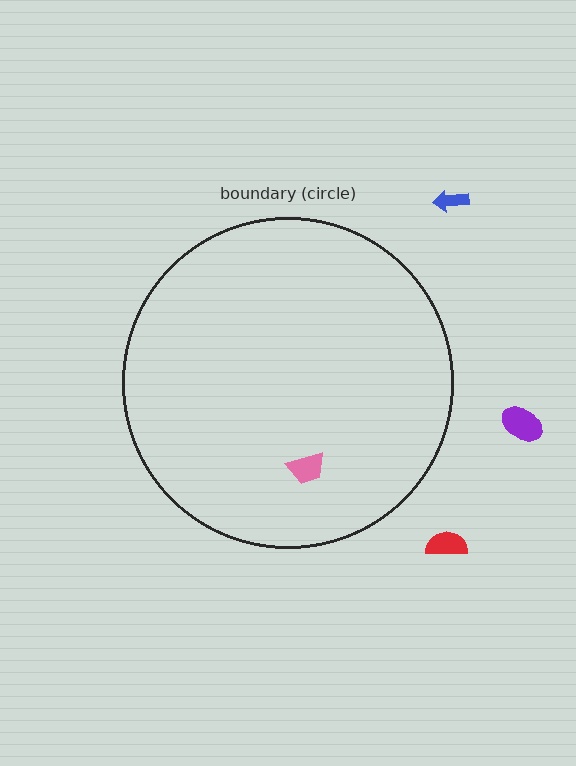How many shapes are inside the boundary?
1 inside, 3 outside.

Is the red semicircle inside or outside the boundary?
Outside.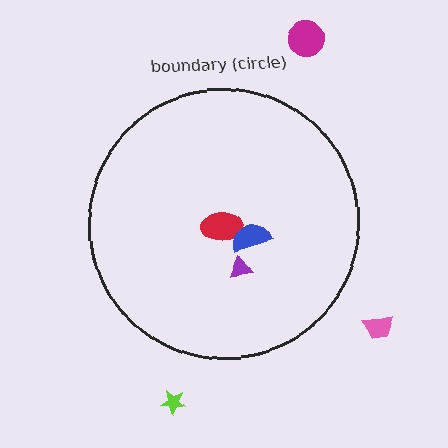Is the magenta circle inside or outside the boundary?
Outside.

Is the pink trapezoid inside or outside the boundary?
Outside.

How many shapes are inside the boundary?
3 inside, 3 outside.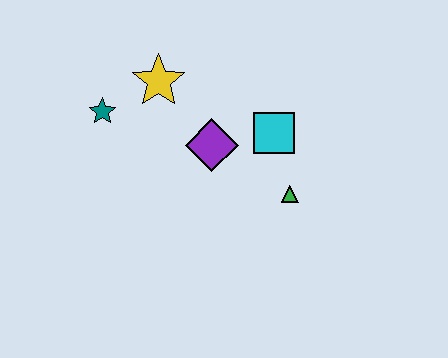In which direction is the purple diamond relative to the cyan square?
The purple diamond is to the left of the cyan square.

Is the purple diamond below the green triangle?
No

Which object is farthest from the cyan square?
The teal star is farthest from the cyan square.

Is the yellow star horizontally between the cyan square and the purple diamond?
No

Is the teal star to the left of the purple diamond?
Yes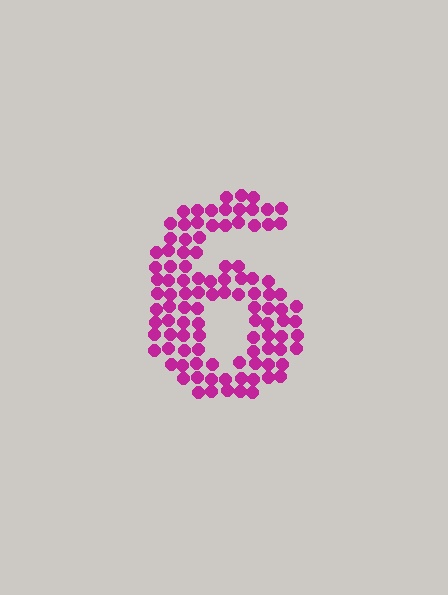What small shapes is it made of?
It is made of small circles.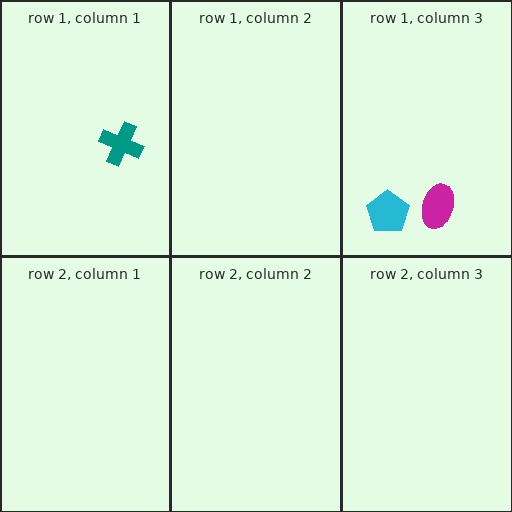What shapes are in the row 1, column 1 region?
The teal cross.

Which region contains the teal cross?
The row 1, column 1 region.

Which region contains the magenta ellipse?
The row 1, column 3 region.